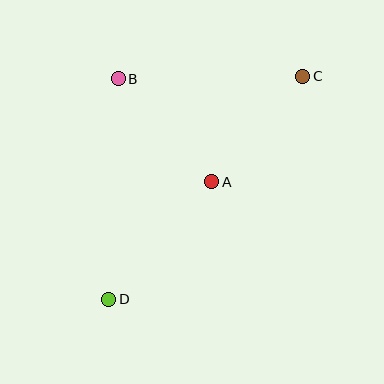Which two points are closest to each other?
Points A and B are closest to each other.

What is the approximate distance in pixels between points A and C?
The distance between A and C is approximately 139 pixels.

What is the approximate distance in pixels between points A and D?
The distance between A and D is approximately 157 pixels.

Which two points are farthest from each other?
Points C and D are farthest from each other.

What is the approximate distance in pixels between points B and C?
The distance between B and C is approximately 185 pixels.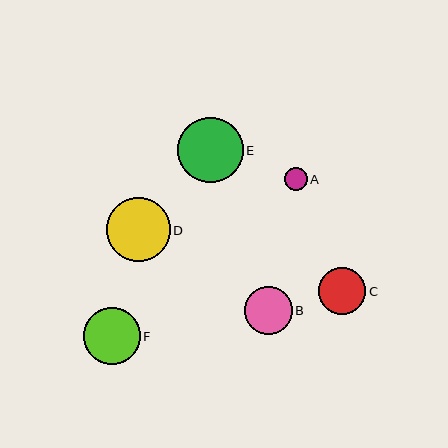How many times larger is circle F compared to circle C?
Circle F is approximately 1.2 times the size of circle C.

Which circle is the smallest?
Circle A is the smallest with a size of approximately 23 pixels.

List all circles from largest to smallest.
From largest to smallest: E, D, F, B, C, A.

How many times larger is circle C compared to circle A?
Circle C is approximately 2.0 times the size of circle A.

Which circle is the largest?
Circle E is the largest with a size of approximately 65 pixels.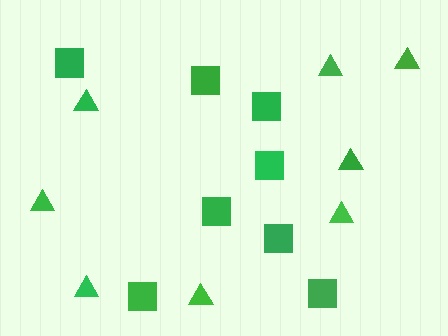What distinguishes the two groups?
There are 2 groups: one group of triangles (8) and one group of squares (8).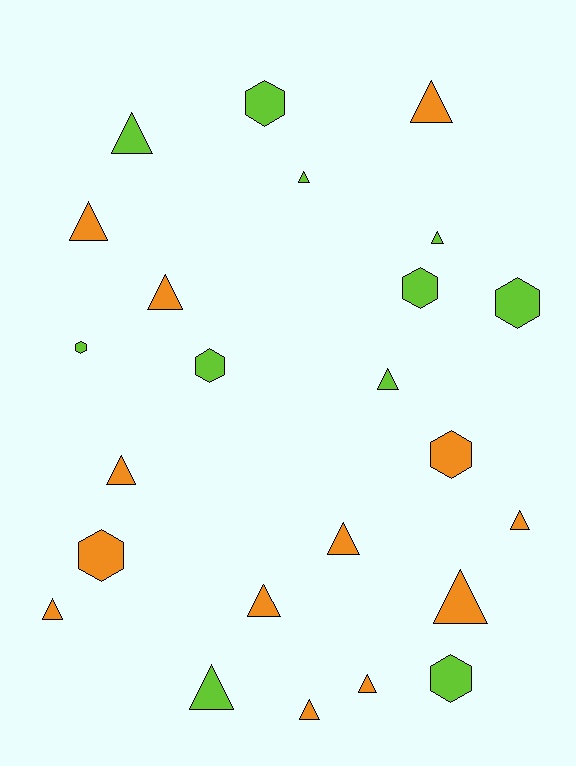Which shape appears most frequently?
Triangle, with 16 objects.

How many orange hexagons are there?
There are 2 orange hexagons.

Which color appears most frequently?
Orange, with 13 objects.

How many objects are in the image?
There are 24 objects.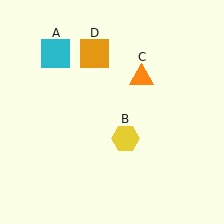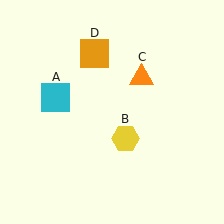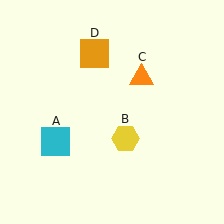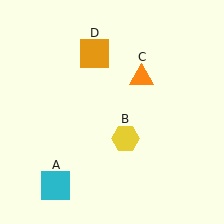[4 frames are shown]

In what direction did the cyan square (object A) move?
The cyan square (object A) moved down.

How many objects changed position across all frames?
1 object changed position: cyan square (object A).